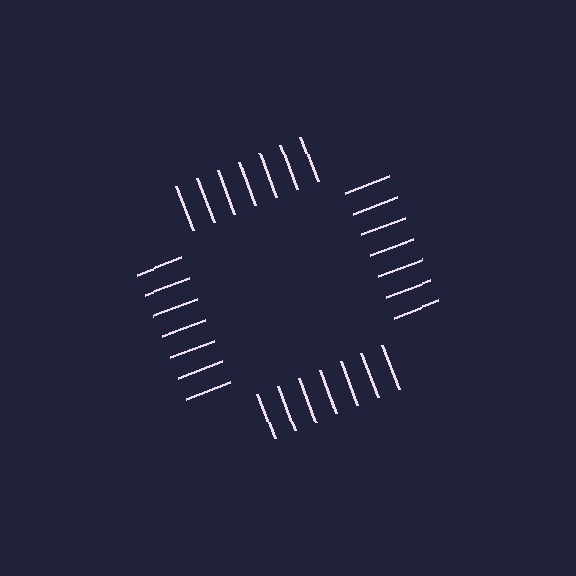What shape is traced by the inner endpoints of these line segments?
An illusory square — the line segments terminate on its edges but no continuous stroke is drawn.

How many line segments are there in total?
28 — 7 along each of the 4 edges.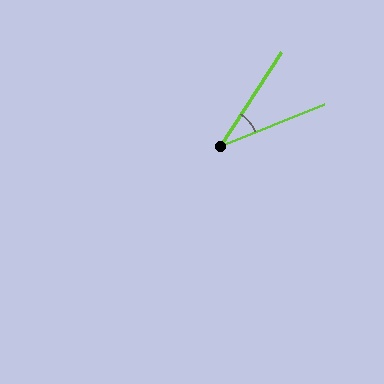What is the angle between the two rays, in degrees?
Approximately 35 degrees.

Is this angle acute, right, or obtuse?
It is acute.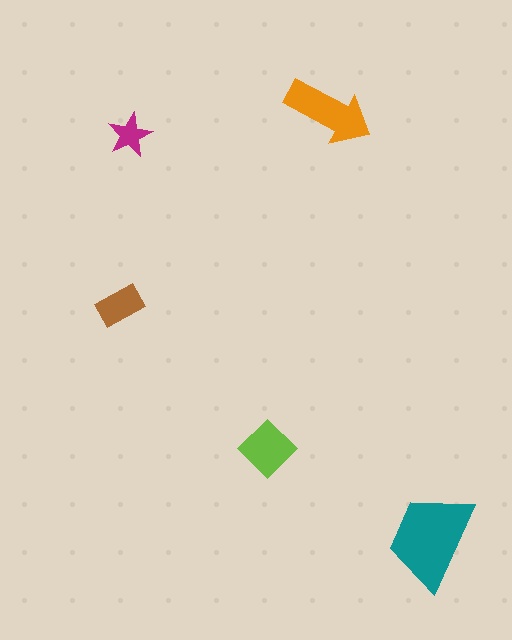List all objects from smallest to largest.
The magenta star, the brown rectangle, the lime diamond, the orange arrow, the teal trapezoid.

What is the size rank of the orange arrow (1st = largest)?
2nd.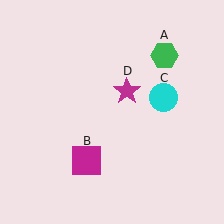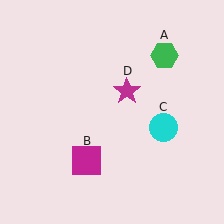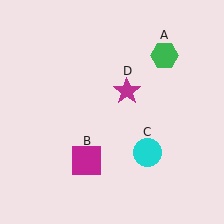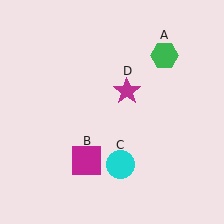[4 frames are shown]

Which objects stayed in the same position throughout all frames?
Green hexagon (object A) and magenta square (object B) and magenta star (object D) remained stationary.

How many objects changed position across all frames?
1 object changed position: cyan circle (object C).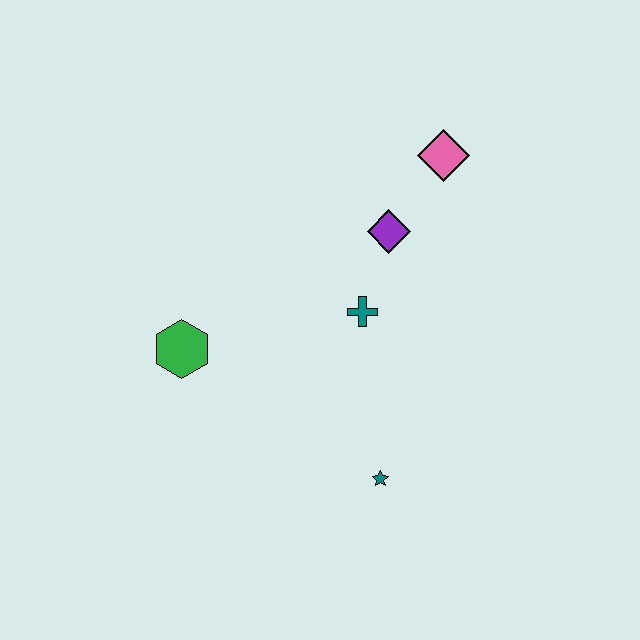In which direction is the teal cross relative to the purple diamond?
The teal cross is below the purple diamond.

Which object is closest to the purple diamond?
The teal cross is closest to the purple diamond.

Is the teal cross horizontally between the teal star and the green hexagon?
Yes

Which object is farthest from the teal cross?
The green hexagon is farthest from the teal cross.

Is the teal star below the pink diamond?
Yes